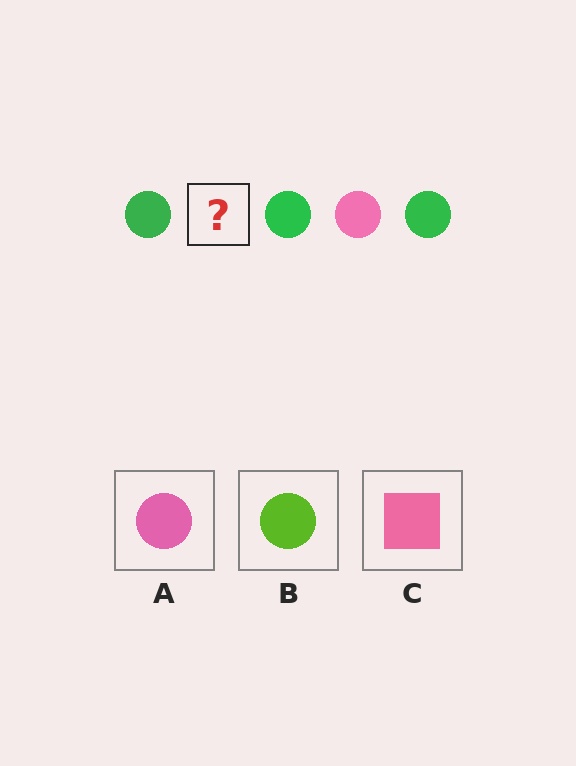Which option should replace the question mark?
Option A.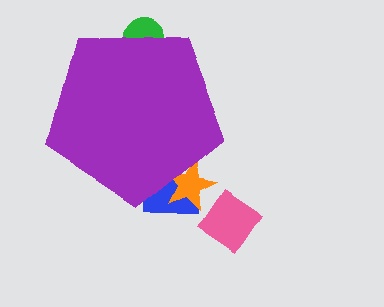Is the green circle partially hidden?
Yes, the green circle is partially hidden behind the purple pentagon.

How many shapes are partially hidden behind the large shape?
3 shapes are partially hidden.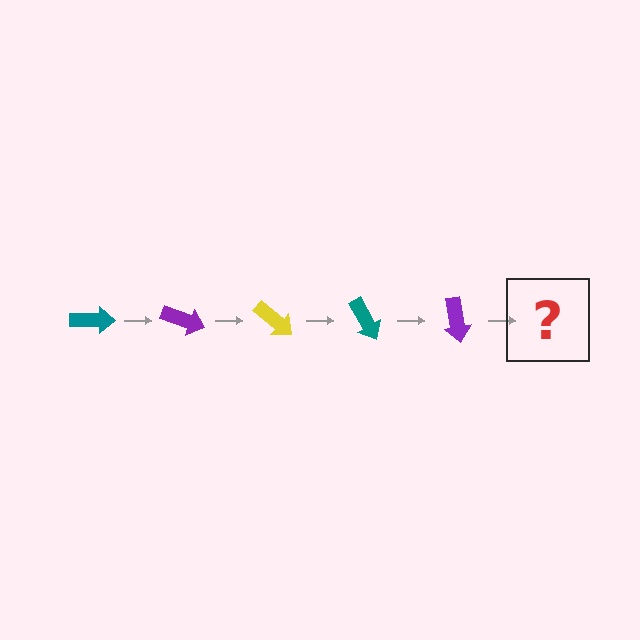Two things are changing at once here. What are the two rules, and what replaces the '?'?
The two rules are that it rotates 20 degrees each step and the color cycles through teal, purple, and yellow. The '?' should be a yellow arrow, rotated 100 degrees from the start.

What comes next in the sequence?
The next element should be a yellow arrow, rotated 100 degrees from the start.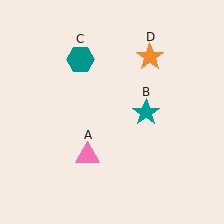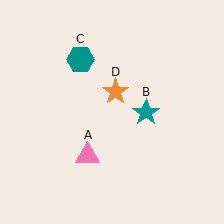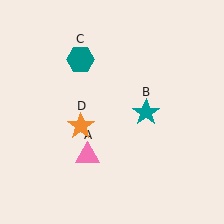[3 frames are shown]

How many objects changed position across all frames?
1 object changed position: orange star (object D).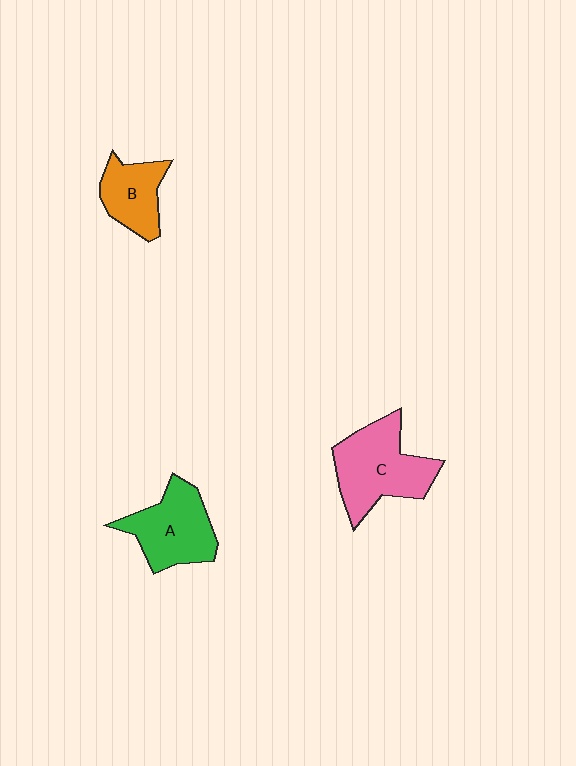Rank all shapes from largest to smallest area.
From largest to smallest: C (pink), A (green), B (orange).